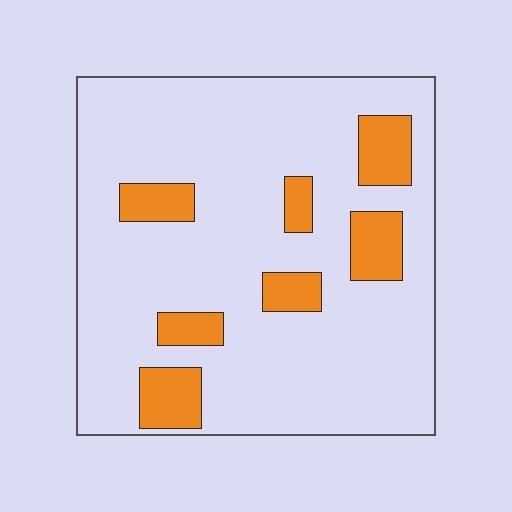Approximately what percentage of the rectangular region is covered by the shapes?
Approximately 15%.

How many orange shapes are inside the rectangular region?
7.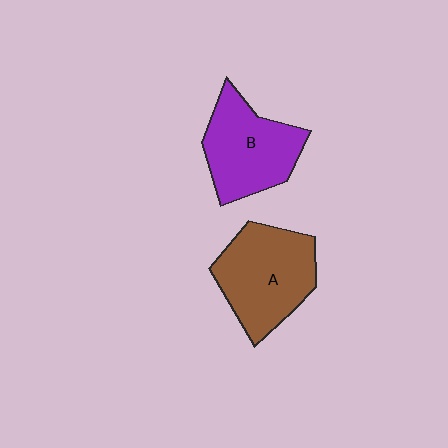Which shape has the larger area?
Shape A (brown).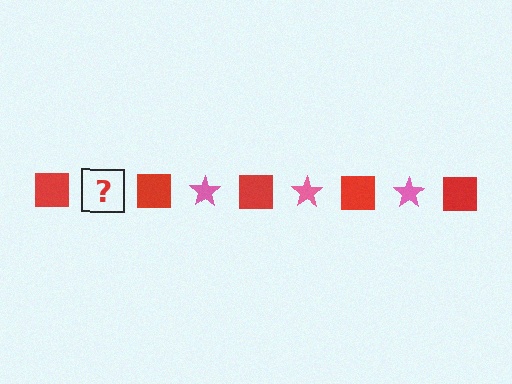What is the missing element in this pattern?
The missing element is a pink star.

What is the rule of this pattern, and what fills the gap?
The rule is that the pattern alternates between red square and pink star. The gap should be filled with a pink star.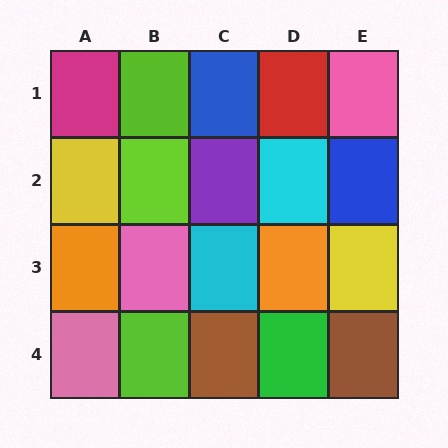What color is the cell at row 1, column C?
Blue.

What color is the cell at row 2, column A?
Yellow.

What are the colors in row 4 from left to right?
Pink, lime, brown, green, brown.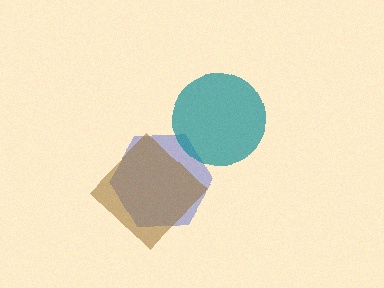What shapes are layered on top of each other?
The layered shapes are: a blue hexagon, a brown diamond, a teal circle.